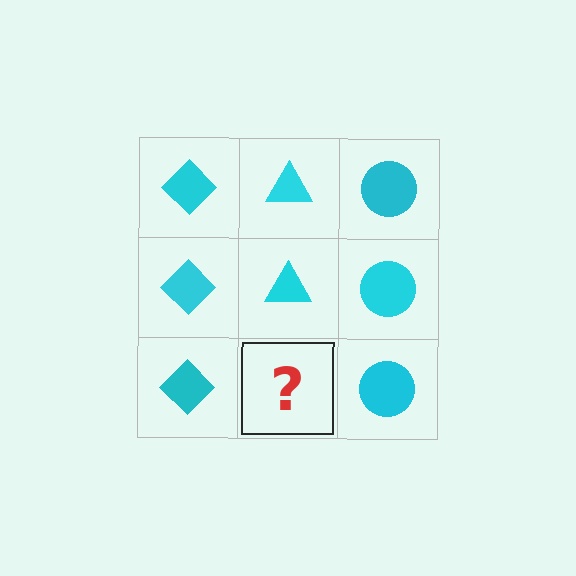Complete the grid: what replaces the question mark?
The question mark should be replaced with a cyan triangle.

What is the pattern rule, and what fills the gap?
The rule is that each column has a consistent shape. The gap should be filled with a cyan triangle.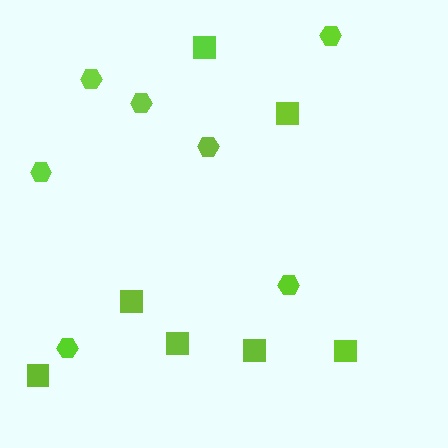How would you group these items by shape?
There are 2 groups: one group of hexagons (7) and one group of squares (7).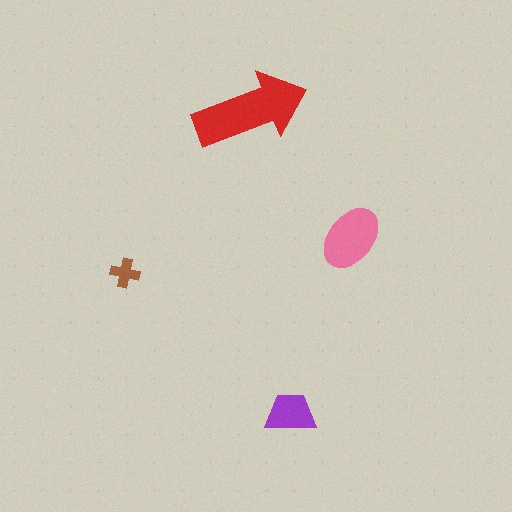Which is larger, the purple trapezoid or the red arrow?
The red arrow.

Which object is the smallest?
The brown cross.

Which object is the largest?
The red arrow.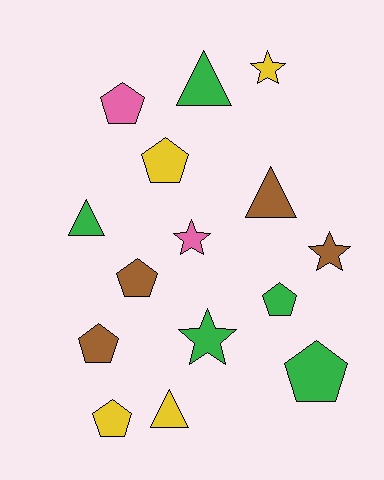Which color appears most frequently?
Green, with 5 objects.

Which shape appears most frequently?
Pentagon, with 7 objects.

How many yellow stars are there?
There is 1 yellow star.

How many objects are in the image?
There are 15 objects.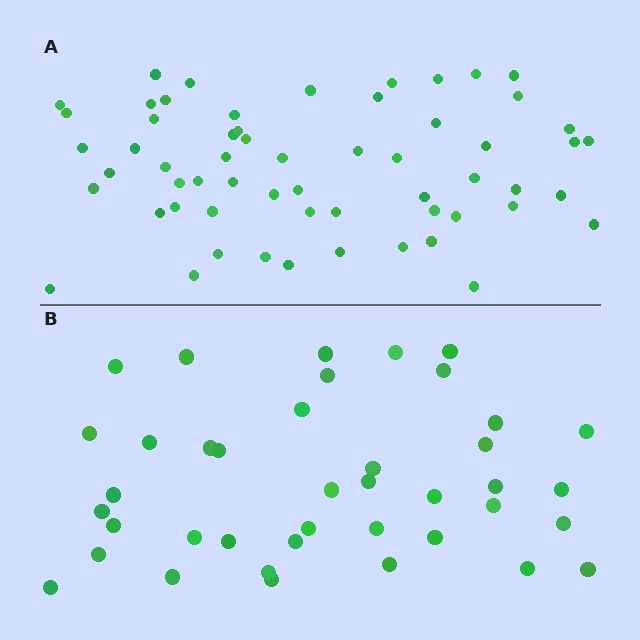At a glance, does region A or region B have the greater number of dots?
Region A (the top region) has more dots.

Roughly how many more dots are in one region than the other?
Region A has approximately 20 more dots than region B.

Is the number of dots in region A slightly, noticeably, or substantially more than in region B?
Region A has substantially more. The ratio is roughly 1.5 to 1.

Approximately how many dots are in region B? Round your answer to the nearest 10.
About 40 dots.